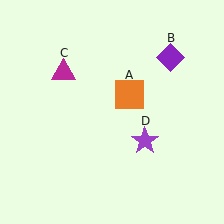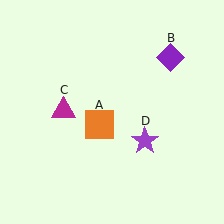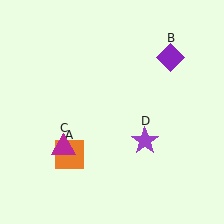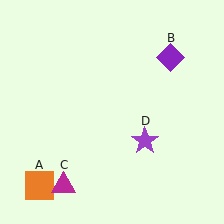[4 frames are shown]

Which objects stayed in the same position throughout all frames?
Purple diamond (object B) and purple star (object D) remained stationary.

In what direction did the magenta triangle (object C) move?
The magenta triangle (object C) moved down.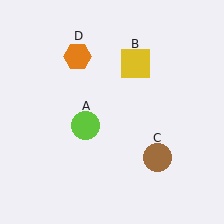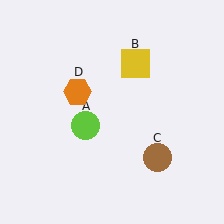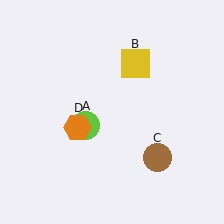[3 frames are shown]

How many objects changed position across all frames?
1 object changed position: orange hexagon (object D).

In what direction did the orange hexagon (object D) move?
The orange hexagon (object D) moved down.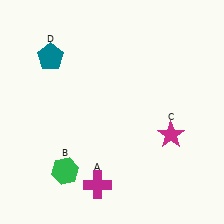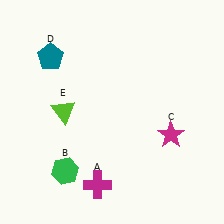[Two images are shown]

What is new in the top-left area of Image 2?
A lime triangle (E) was added in the top-left area of Image 2.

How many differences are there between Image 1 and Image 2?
There is 1 difference between the two images.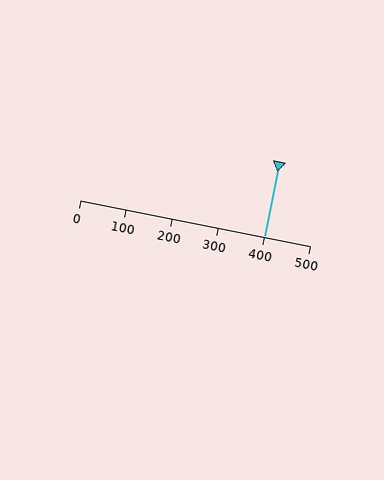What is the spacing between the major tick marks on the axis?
The major ticks are spaced 100 apart.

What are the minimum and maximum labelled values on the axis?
The axis runs from 0 to 500.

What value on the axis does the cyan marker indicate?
The marker indicates approximately 400.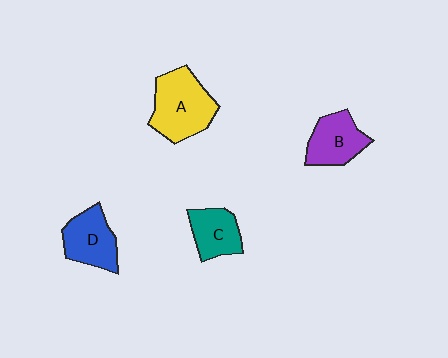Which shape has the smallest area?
Shape C (teal).